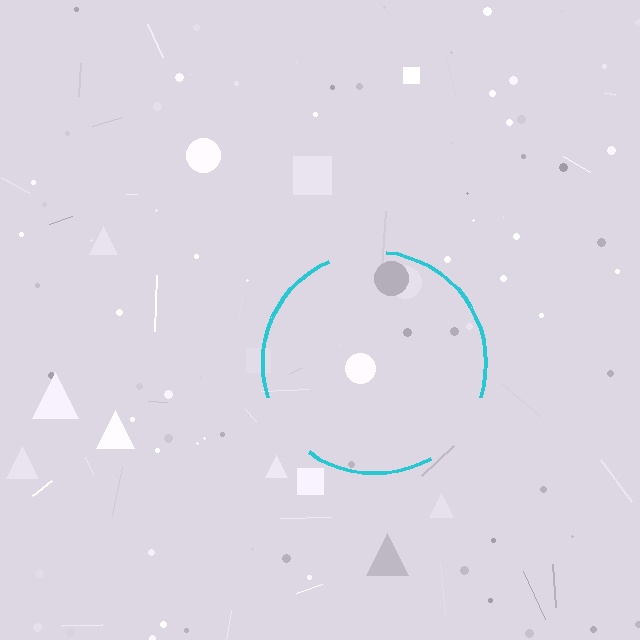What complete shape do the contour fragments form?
The contour fragments form a circle.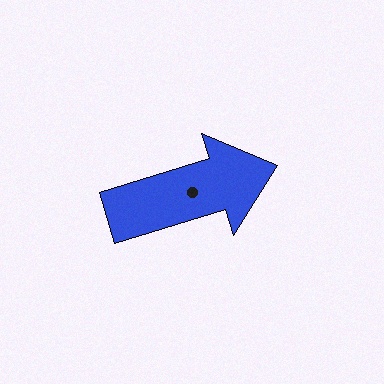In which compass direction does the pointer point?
East.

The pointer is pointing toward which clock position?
Roughly 2 o'clock.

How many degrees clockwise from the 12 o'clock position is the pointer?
Approximately 73 degrees.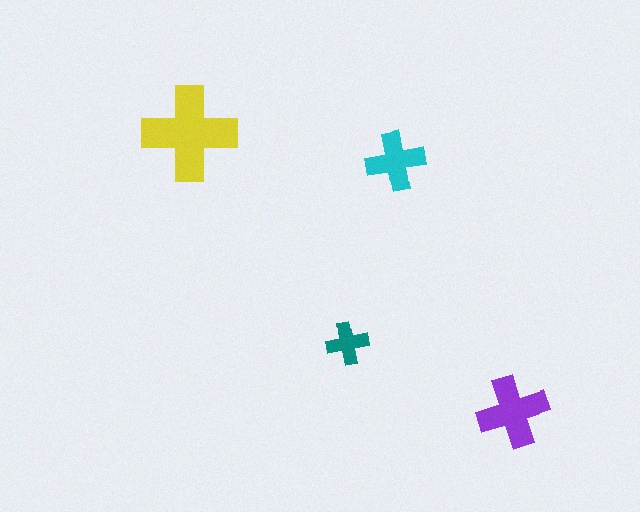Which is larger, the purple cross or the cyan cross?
The purple one.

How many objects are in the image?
There are 4 objects in the image.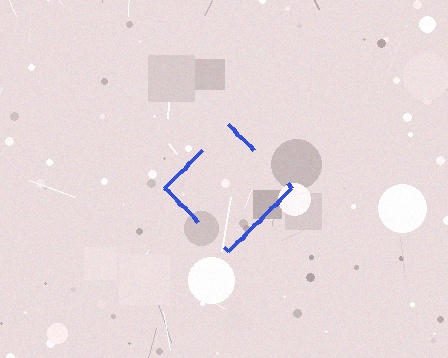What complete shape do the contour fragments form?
The contour fragments form a diamond.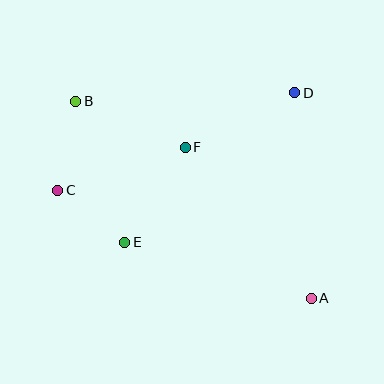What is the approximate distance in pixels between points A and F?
The distance between A and F is approximately 196 pixels.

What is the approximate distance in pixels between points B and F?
The distance between B and F is approximately 119 pixels.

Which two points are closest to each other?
Points C and E are closest to each other.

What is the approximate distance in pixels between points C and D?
The distance between C and D is approximately 256 pixels.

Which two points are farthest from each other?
Points A and B are farthest from each other.